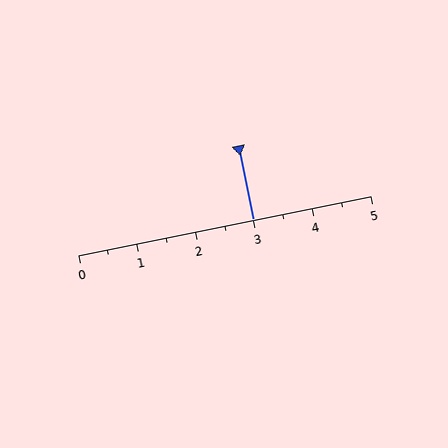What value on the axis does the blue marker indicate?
The marker indicates approximately 3.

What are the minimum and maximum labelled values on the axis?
The axis runs from 0 to 5.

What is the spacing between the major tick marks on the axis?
The major ticks are spaced 1 apart.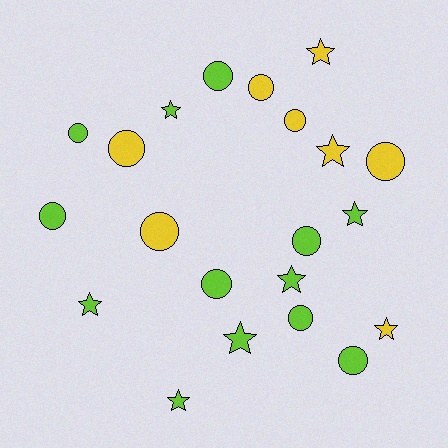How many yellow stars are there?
There are 3 yellow stars.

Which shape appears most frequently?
Circle, with 12 objects.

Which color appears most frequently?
Lime, with 13 objects.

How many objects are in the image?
There are 21 objects.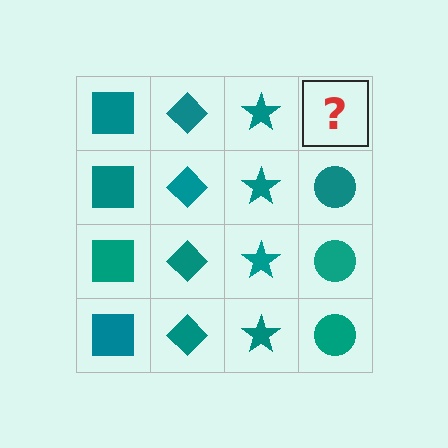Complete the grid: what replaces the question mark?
The question mark should be replaced with a teal circle.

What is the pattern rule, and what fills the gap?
The rule is that each column has a consistent shape. The gap should be filled with a teal circle.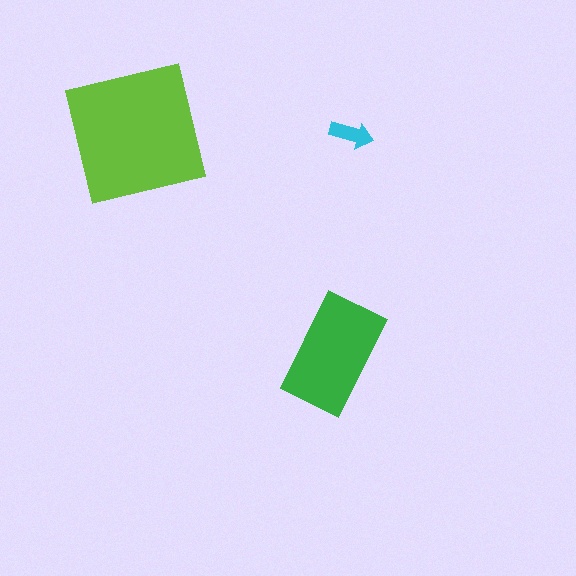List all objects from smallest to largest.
The cyan arrow, the green rectangle, the lime square.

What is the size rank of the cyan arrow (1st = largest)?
3rd.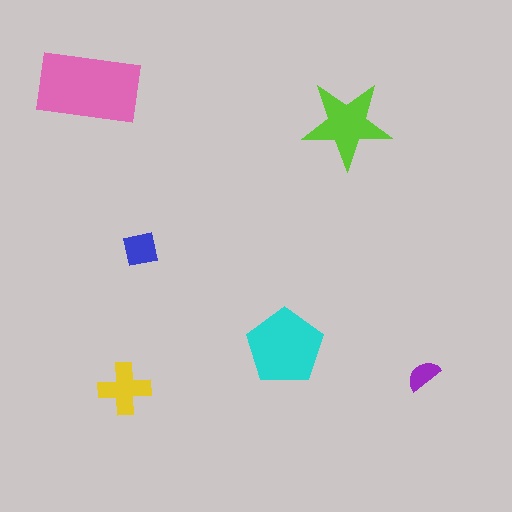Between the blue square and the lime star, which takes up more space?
The lime star.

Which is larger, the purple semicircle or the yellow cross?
The yellow cross.